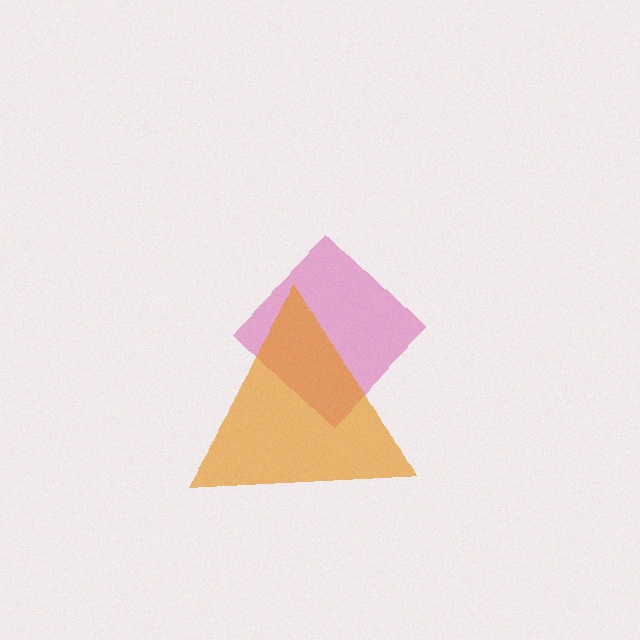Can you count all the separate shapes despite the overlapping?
Yes, there are 2 separate shapes.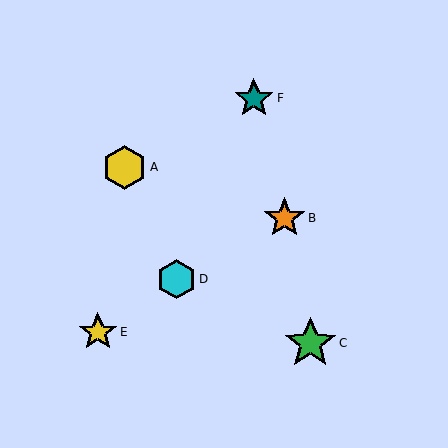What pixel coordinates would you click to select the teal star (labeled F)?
Click at (254, 98) to select the teal star F.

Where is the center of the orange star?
The center of the orange star is at (284, 218).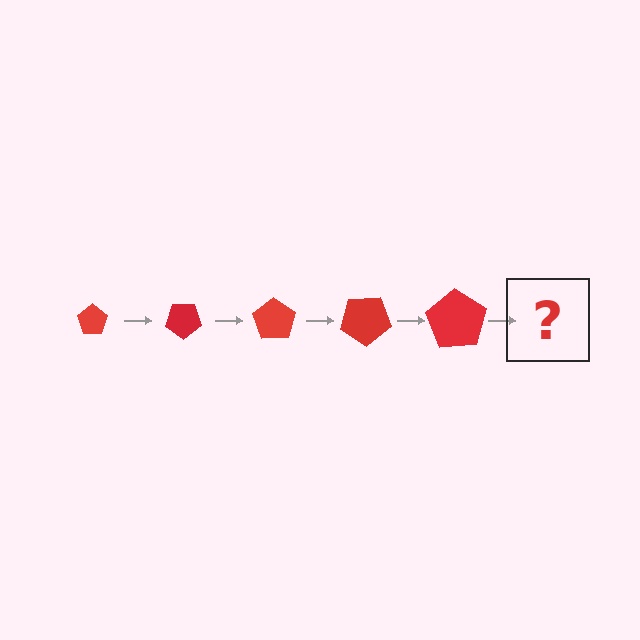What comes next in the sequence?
The next element should be a pentagon, larger than the previous one and rotated 175 degrees from the start.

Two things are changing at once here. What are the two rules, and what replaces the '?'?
The two rules are that the pentagon grows larger each step and it rotates 35 degrees each step. The '?' should be a pentagon, larger than the previous one and rotated 175 degrees from the start.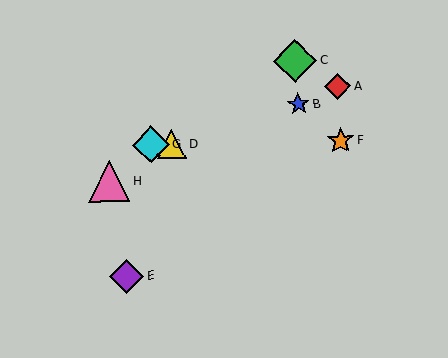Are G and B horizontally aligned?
No, G is at y≈145 and B is at y≈104.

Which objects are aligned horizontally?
Objects D, F, G are aligned horizontally.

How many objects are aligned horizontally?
3 objects (D, F, G) are aligned horizontally.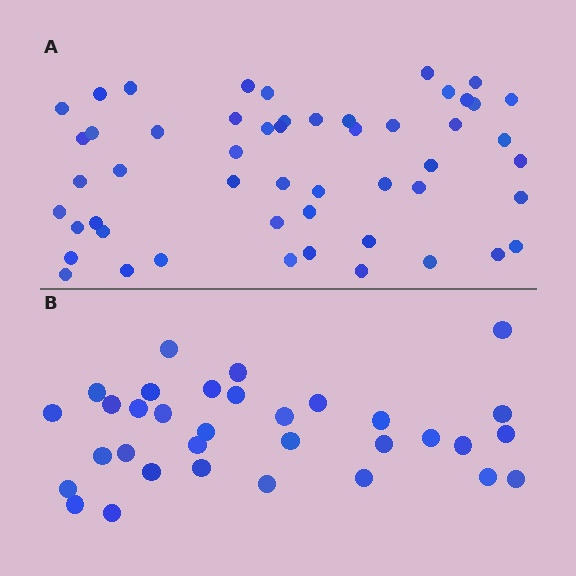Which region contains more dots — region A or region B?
Region A (the top region) has more dots.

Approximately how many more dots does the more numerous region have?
Region A has approximately 20 more dots than region B.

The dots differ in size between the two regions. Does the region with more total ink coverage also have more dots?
No. Region B has more total ink coverage because its dots are larger, but region A actually contains more individual dots. Total area can be misleading — the number of items is what matters here.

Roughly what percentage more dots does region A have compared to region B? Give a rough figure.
About 60% more.